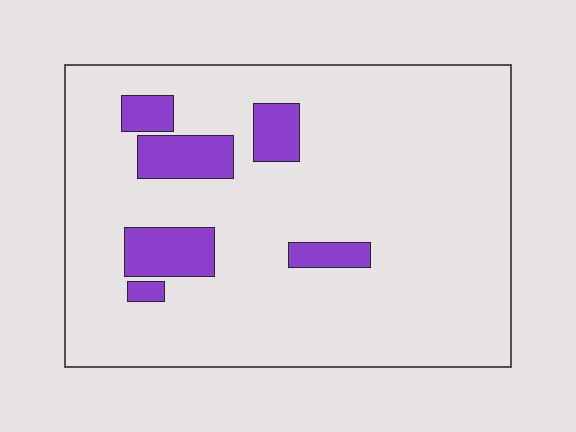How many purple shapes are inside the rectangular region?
6.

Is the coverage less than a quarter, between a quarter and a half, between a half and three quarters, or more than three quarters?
Less than a quarter.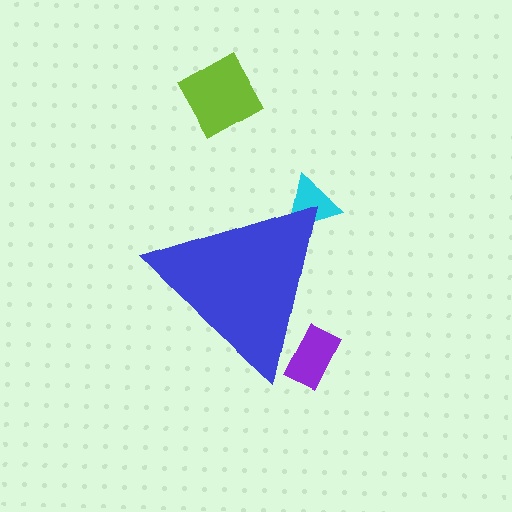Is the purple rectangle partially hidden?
Yes, the purple rectangle is partially hidden behind the blue triangle.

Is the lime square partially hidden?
No, the lime square is fully visible.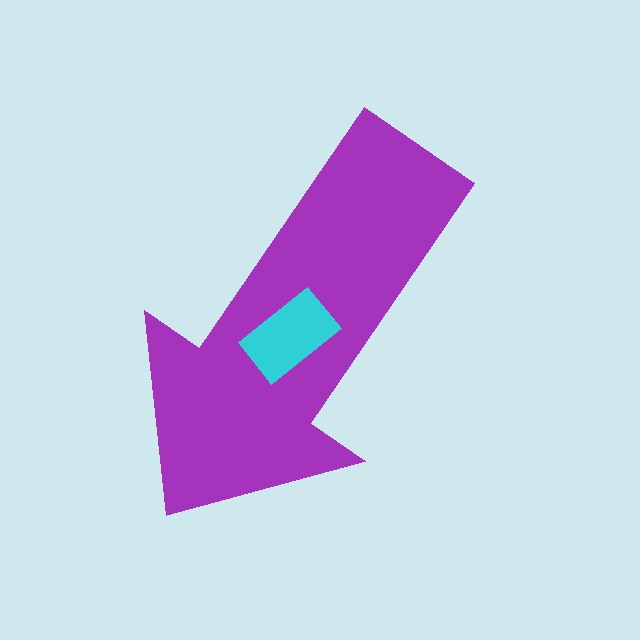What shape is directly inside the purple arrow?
The cyan rectangle.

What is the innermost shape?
The cyan rectangle.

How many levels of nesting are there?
2.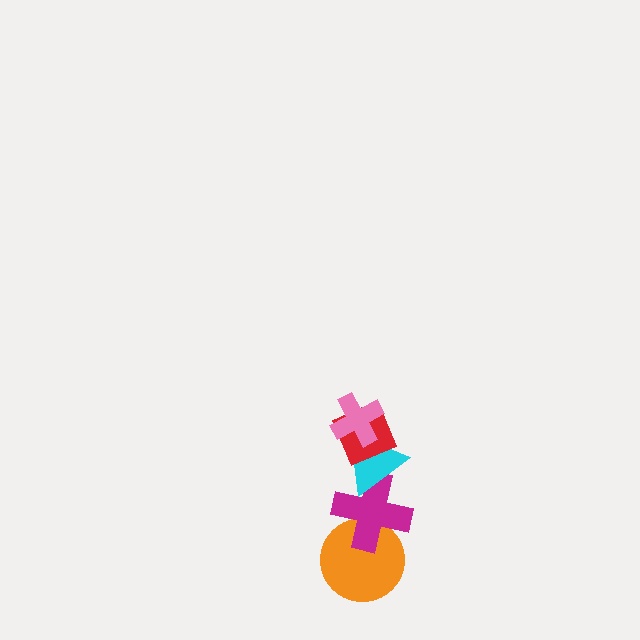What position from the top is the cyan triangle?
The cyan triangle is 3rd from the top.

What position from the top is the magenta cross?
The magenta cross is 4th from the top.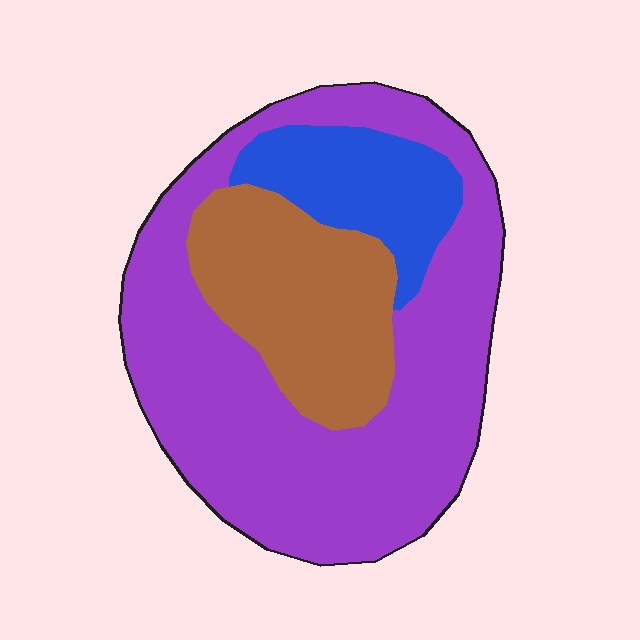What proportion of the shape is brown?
Brown takes up less than a quarter of the shape.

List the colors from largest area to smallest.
From largest to smallest: purple, brown, blue.